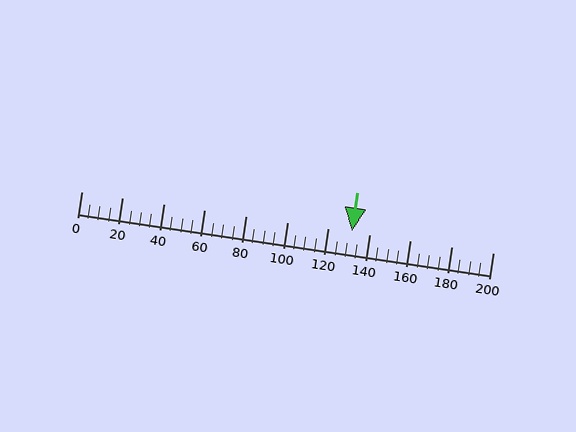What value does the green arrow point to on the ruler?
The green arrow points to approximately 132.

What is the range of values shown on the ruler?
The ruler shows values from 0 to 200.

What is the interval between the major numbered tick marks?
The major tick marks are spaced 20 units apart.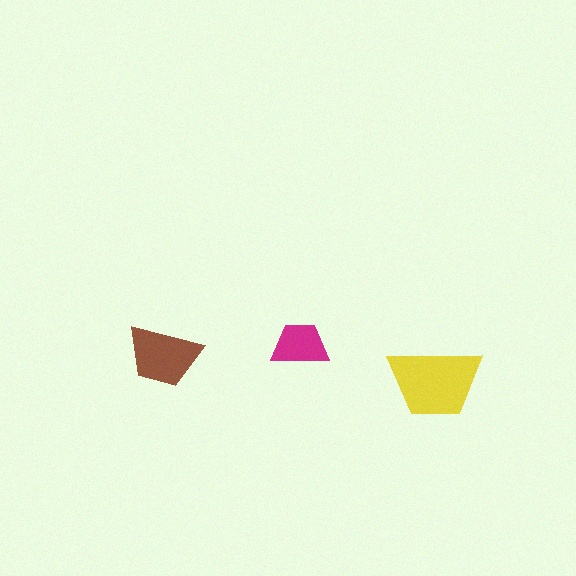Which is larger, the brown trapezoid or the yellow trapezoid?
The yellow one.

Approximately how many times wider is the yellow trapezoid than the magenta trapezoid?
About 1.5 times wider.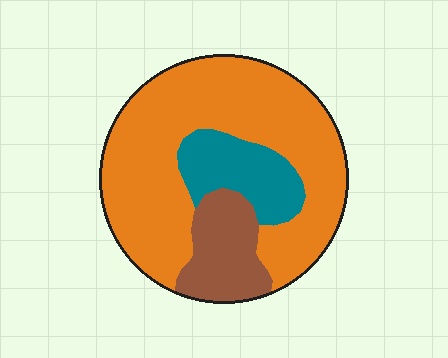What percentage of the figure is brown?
Brown takes up less than a sixth of the figure.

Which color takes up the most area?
Orange, at roughly 70%.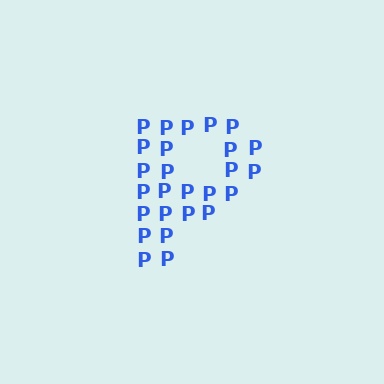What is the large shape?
The large shape is the letter P.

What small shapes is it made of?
It is made of small letter P's.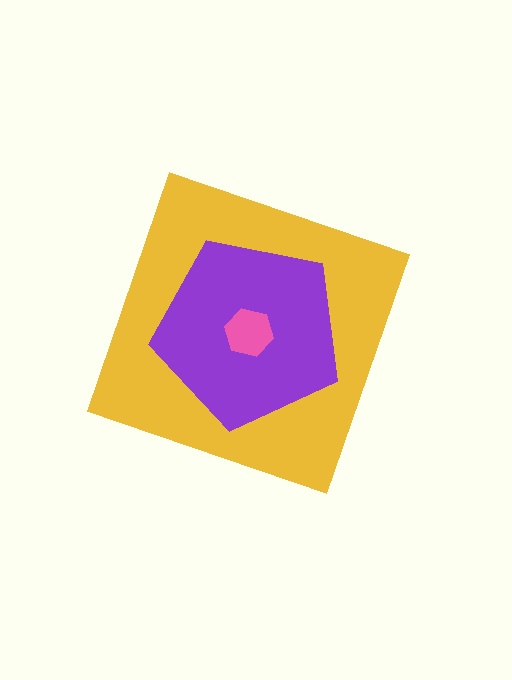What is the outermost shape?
The yellow diamond.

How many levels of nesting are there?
3.